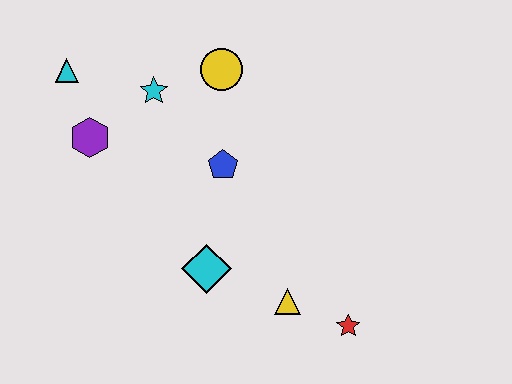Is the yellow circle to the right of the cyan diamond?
Yes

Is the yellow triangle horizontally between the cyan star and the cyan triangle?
No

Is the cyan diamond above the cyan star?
No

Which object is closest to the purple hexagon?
The cyan triangle is closest to the purple hexagon.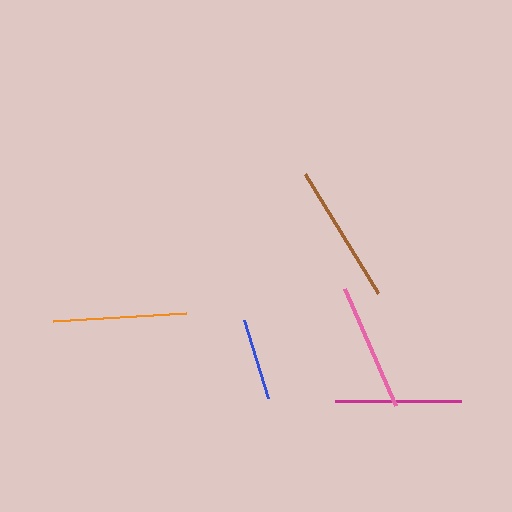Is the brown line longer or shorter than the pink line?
The brown line is longer than the pink line.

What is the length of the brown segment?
The brown segment is approximately 140 pixels long.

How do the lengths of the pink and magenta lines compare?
The pink and magenta lines are approximately the same length.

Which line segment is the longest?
The brown line is the longest at approximately 140 pixels.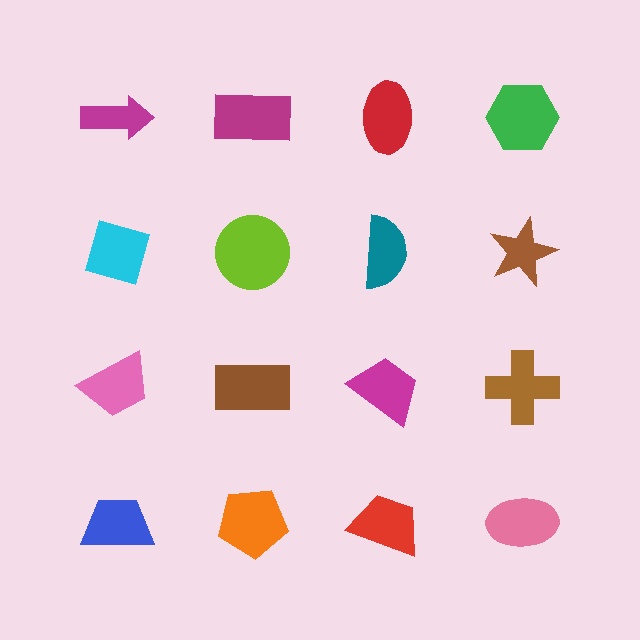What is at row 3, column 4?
A brown cross.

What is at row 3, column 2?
A brown rectangle.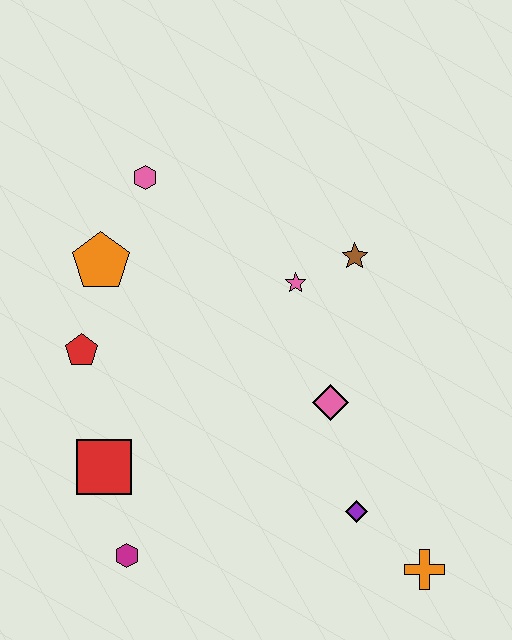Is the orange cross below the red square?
Yes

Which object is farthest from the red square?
The orange cross is farthest from the red square.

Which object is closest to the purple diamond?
The orange cross is closest to the purple diamond.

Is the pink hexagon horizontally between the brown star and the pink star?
No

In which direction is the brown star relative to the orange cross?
The brown star is above the orange cross.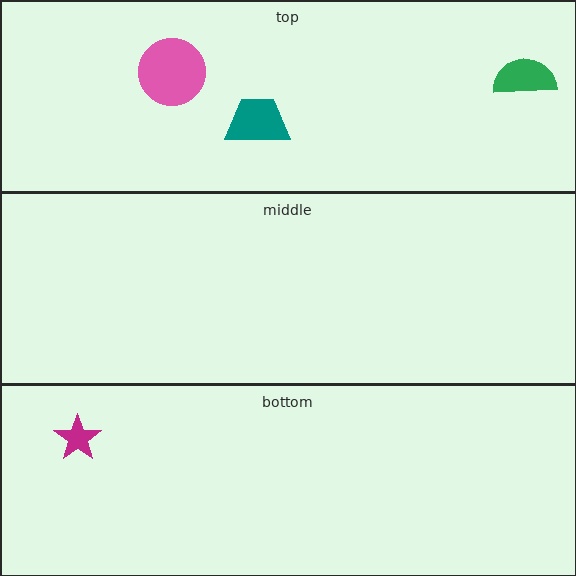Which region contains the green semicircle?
The top region.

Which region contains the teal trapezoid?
The top region.